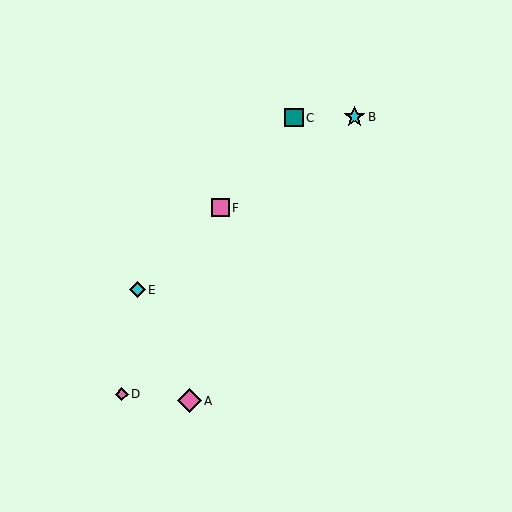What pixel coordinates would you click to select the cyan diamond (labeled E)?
Click at (137, 290) to select the cyan diamond E.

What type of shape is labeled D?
Shape D is a pink diamond.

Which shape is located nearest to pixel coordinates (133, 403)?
The pink diamond (labeled D) at (122, 394) is nearest to that location.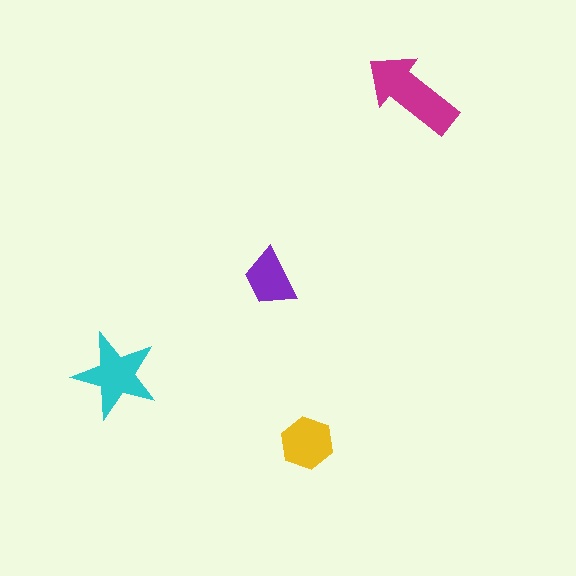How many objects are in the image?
There are 4 objects in the image.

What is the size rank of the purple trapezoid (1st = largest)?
4th.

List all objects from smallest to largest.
The purple trapezoid, the yellow hexagon, the cyan star, the magenta arrow.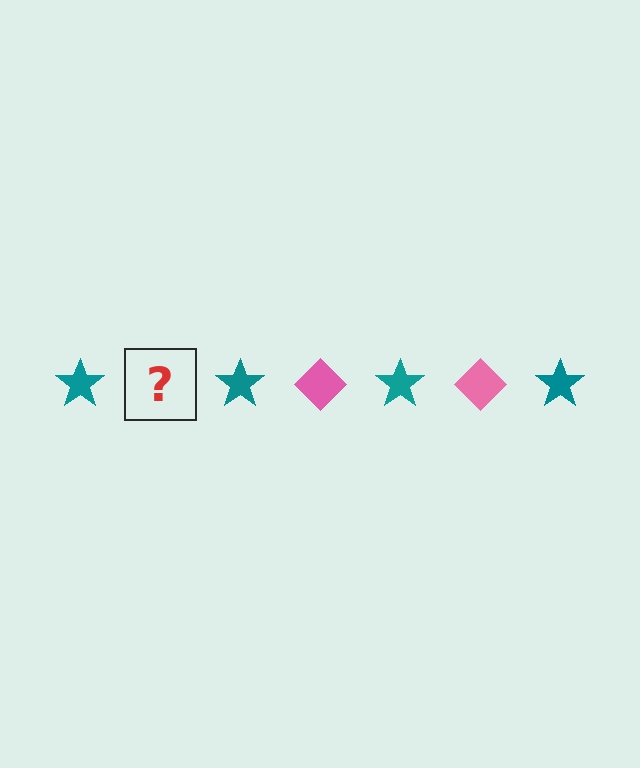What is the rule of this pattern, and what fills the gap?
The rule is that the pattern alternates between teal star and pink diamond. The gap should be filled with a pink diamond.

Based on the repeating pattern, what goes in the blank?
The blank should be a pink diamond.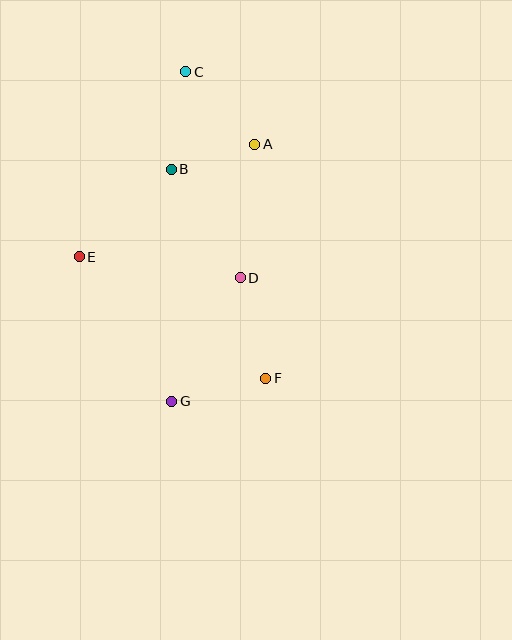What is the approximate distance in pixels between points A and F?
The distance between A and F is approximately 234 pixels.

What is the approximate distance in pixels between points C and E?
The distance between C and E is approximately 214 pixels.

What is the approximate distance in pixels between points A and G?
The distance between A and G is approximately 270 pixels.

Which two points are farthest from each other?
Points C and G are farthest from each other.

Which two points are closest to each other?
Points A and B are closest to each other.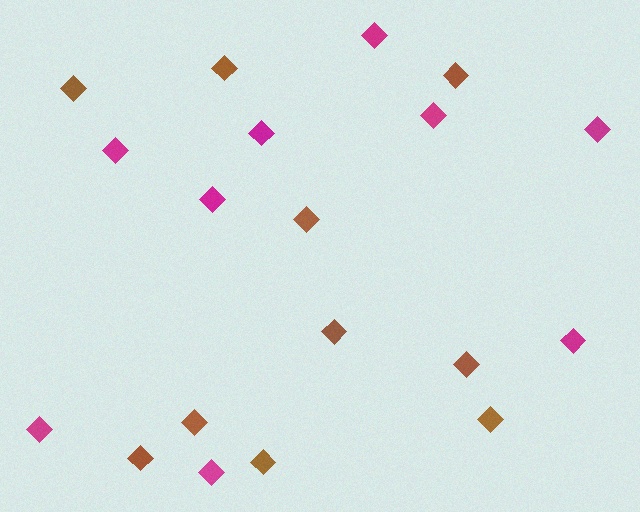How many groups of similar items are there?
There are 2 groups: one group of brown diamonds (10) and one group of magenta diamonds (9).